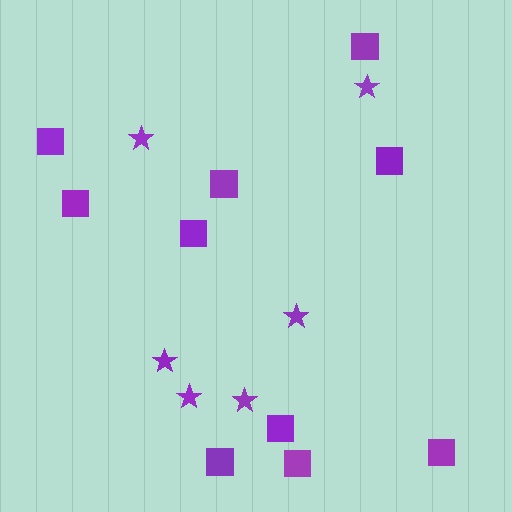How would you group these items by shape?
There are 2 groups: one group of stars (6) and one group of squares (10).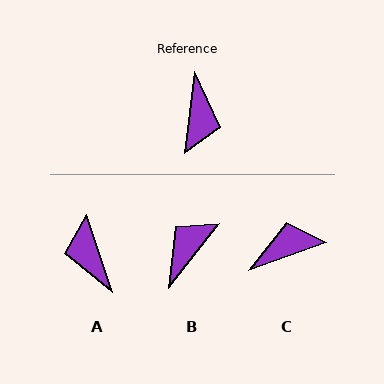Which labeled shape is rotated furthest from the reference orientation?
A, about 155 degrees away.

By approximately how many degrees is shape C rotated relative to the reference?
Approximately 117 degrees counter-clockwise.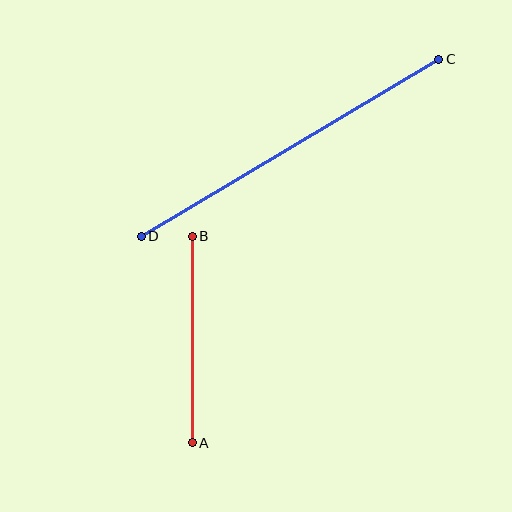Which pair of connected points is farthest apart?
Points C and D are farthest apart.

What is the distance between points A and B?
The distance is approximately 206 pixels.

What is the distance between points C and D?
The distance is approximately 346 pixels.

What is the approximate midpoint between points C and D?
The midpoint is at approximately (290, 148) pixels.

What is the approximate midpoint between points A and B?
The midpoint is at approximately (192, 339) pixels.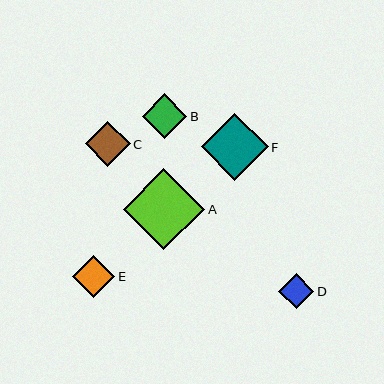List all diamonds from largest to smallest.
From largest to smallest: A, F, B, C, E, D.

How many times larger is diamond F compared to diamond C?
Diamond F is approximately 1.5 times the size of diamond C.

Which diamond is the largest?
Diamond A is the largest with a size of approximately 82 pixels.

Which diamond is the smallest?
Diamond D is the smallest with a size of approximately 35 pixels.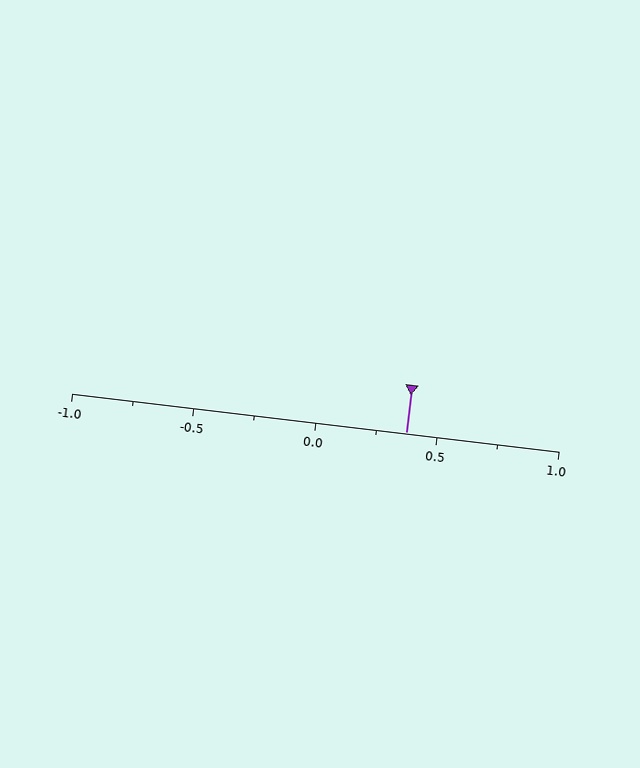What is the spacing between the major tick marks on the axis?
The major ticks are spaced 0.5 apart.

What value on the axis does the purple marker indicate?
The marker indicates approximately 0.38.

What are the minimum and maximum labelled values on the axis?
The axis runs from -1.0 to 1.0.